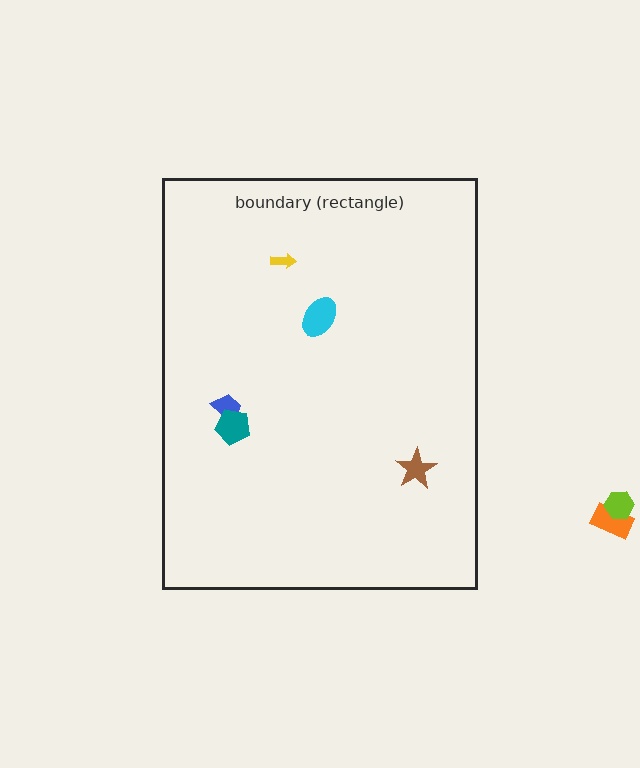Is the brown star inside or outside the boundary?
Inside.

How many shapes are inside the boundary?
5 inside, 2 outside.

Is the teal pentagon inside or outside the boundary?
Inside.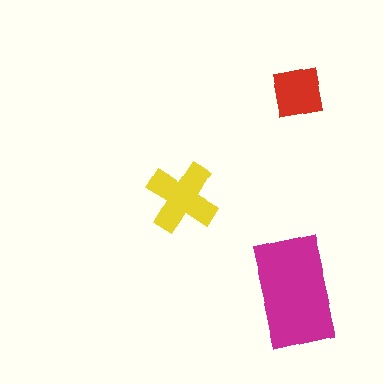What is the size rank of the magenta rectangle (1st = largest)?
1st.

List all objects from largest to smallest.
The magenta rectangle, the yellow cross, the red square.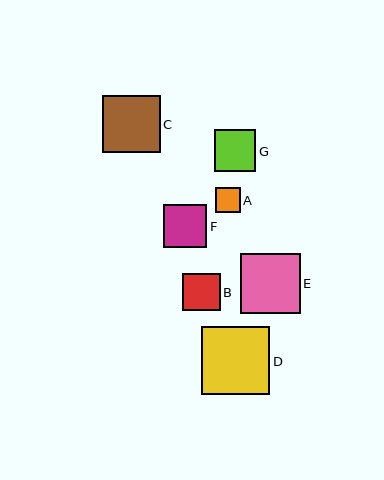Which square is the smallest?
Square A is the smallest with a size of approximately 25 pixels.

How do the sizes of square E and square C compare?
Square E and square C are approximately the same size.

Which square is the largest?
Square D is the largest with a size of approximately 68 pixels.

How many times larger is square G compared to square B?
Square G is approximately 1.1 times the size of square B.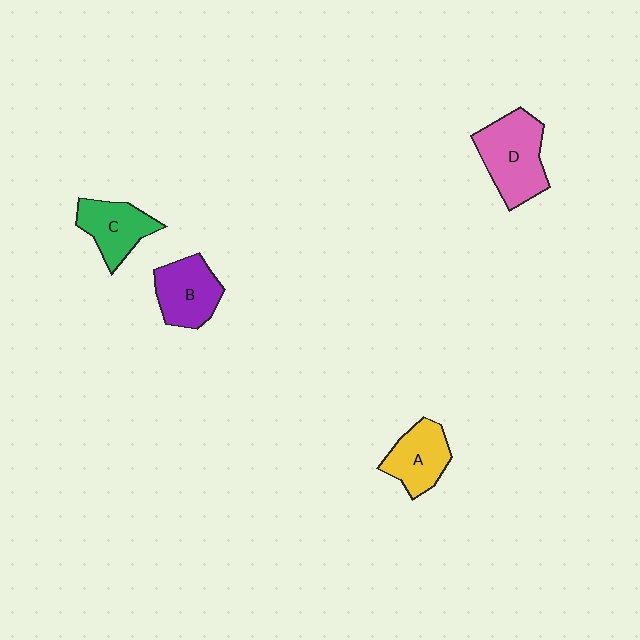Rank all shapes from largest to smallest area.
From largest to smallest: D (pink), B (purple), C (green), A (yellow).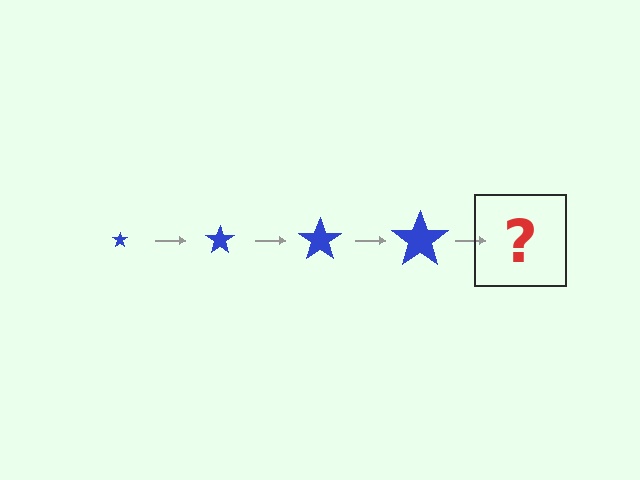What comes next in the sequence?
The next element should be a blue star, larger than the previous one.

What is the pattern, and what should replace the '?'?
The pattern is that the star gets progressively larger each step. The '?' should be a blue star, larger than the previous one.